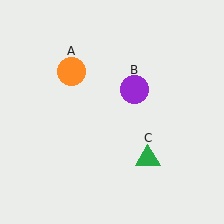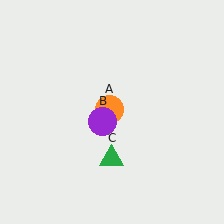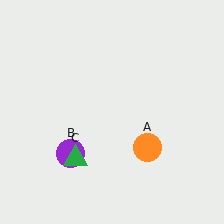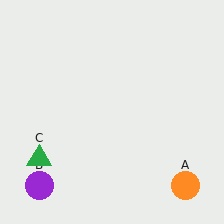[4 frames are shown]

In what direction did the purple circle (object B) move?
The purple circle (object B) moved down and to the left.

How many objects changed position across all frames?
3 objects changed position: orange circle (object A), purple circle (object B), green triangle (object C).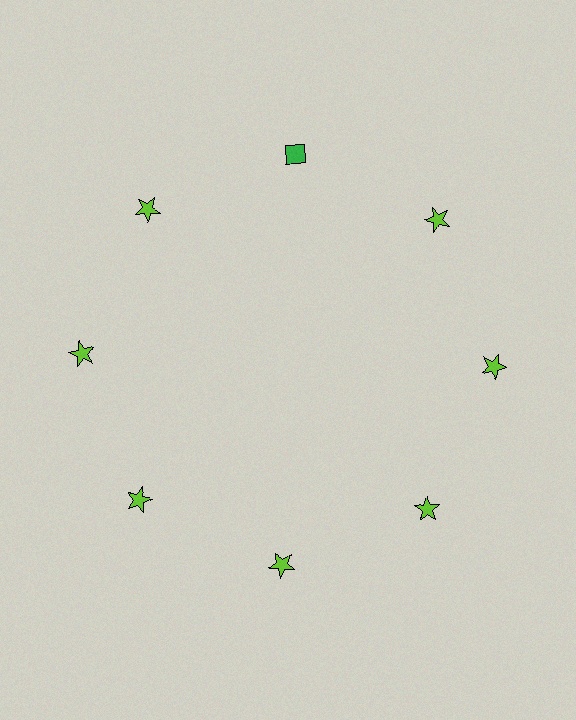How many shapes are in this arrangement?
There are 8 shapes arranged in a ring pattern.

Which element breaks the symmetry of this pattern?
The green diamond at roughly the 12 o'clock position breaks the symmetry. All other shapes are lime stars.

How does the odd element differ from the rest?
It differs in both color (green instead of lime) and shape (diamond instead of star).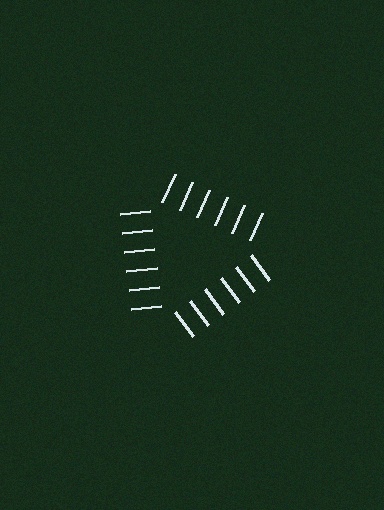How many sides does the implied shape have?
3 sides — the line-ends trace a triangle.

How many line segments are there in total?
18 — 6 along each of the 3 edges.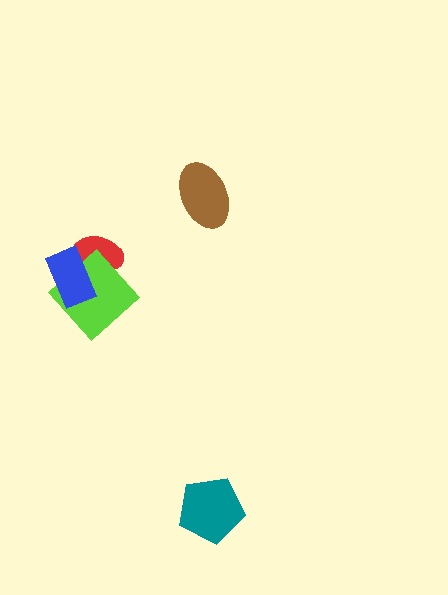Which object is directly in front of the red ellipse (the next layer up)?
The lime diamond is directly in front of the red ellipse.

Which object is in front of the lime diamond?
The blue rectangle is in front of the lime diamond.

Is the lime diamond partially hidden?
Yes, it is partially covered by another shape.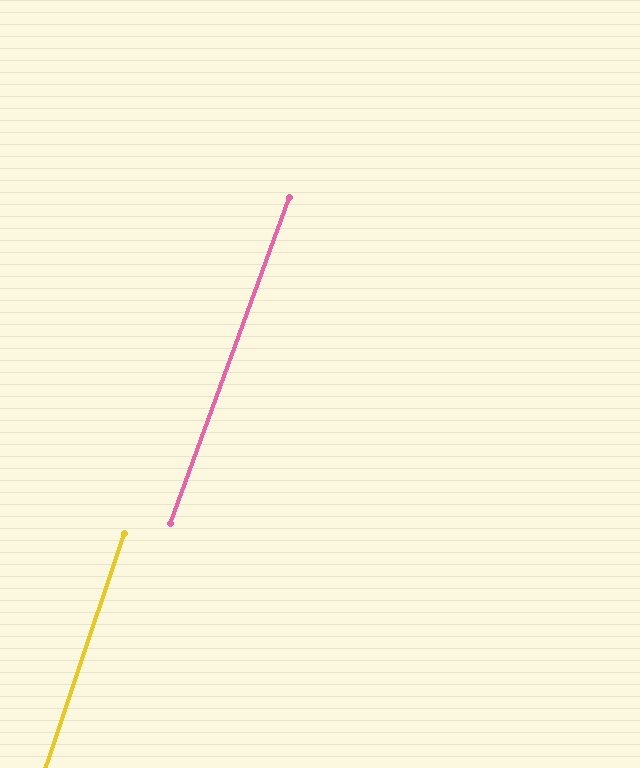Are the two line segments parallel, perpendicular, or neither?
Parallel — their directions differ by only 1.6°.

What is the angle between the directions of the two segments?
Approximately 2 degrees.